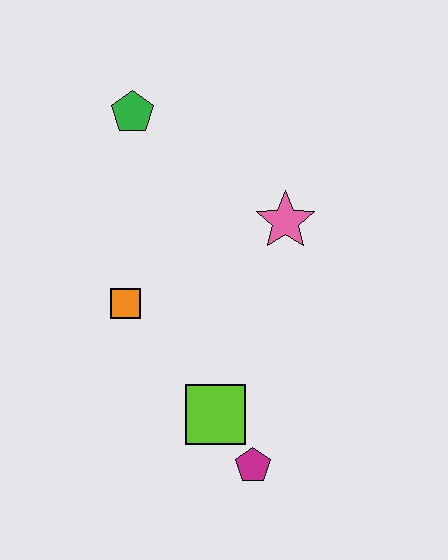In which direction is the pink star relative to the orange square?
The pink star is to the right of the orange square.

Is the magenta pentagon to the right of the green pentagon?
Yes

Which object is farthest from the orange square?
The magenta pentagon is farthest from the orange square.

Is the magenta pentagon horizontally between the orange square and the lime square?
No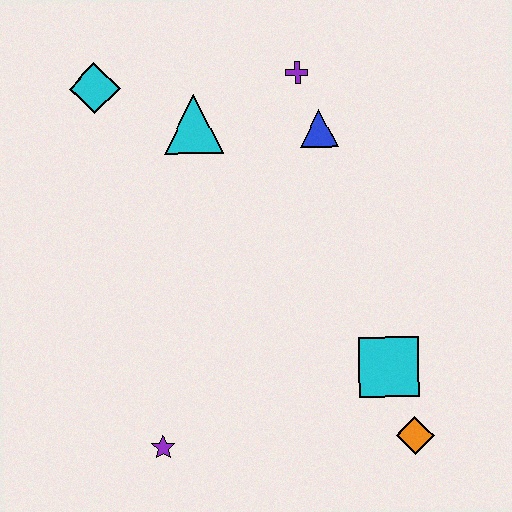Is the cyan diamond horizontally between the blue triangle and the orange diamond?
No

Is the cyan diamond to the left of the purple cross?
Yes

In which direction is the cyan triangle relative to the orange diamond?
The cyan triangle is above the orange diamond.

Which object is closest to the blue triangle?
The purple cross is closest to the blue triangle.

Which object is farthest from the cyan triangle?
The orange diamond is farthest from the cyan triangle.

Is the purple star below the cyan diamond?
Yes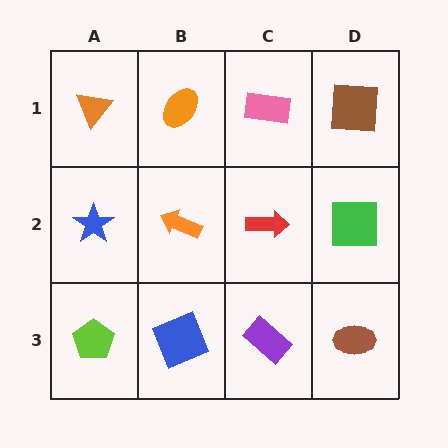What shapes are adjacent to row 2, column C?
A pink rectangle (row 1, column C), a purple rectangle (row 3, column C), an orange arrow (row 2, column B), a green square (row 2, column D).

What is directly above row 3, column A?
A blue star.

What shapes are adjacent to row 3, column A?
A blue star (row 2, column A), a blue square (row 3, column B).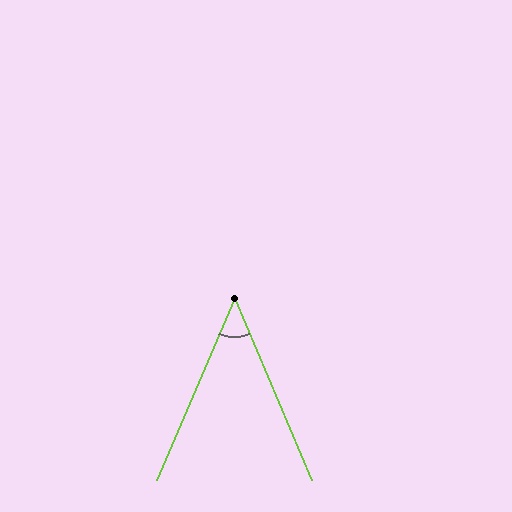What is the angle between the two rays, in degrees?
Approximately 46 degrees.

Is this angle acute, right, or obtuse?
It is acute.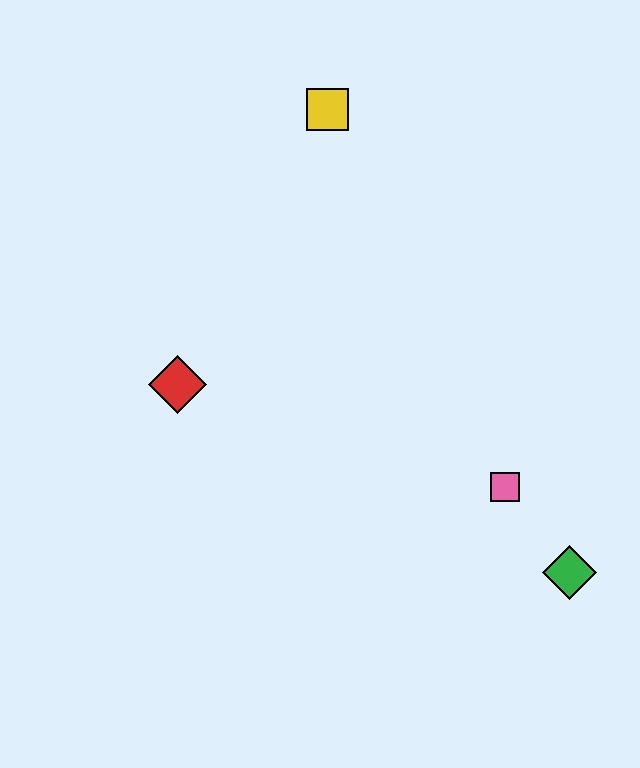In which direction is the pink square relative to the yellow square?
The pink square is below the yellow square.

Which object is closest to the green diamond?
The pink square is closest to the green diamond.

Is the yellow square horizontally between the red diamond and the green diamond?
Yes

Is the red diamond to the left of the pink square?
Yes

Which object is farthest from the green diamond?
The yellow square is farthest from the green diamond.